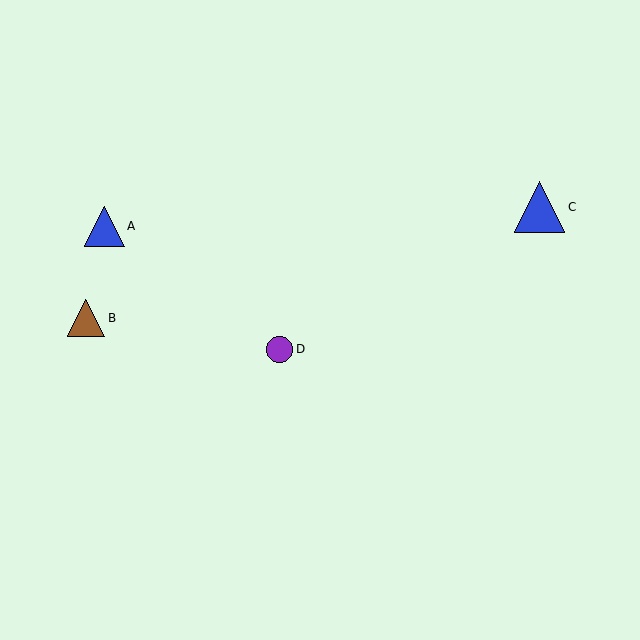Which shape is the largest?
The blue triangle (labeled C) is the largest.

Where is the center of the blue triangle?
The center of the blue triangle is at (540, 207).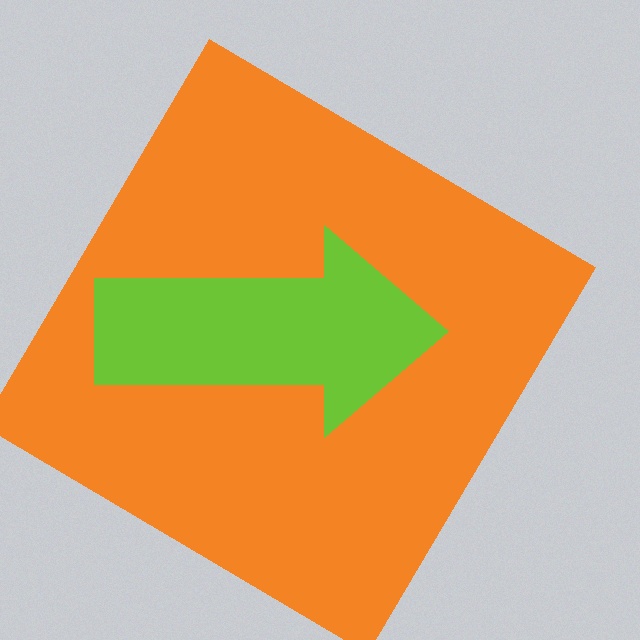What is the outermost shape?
The orange diamond.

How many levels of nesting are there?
2.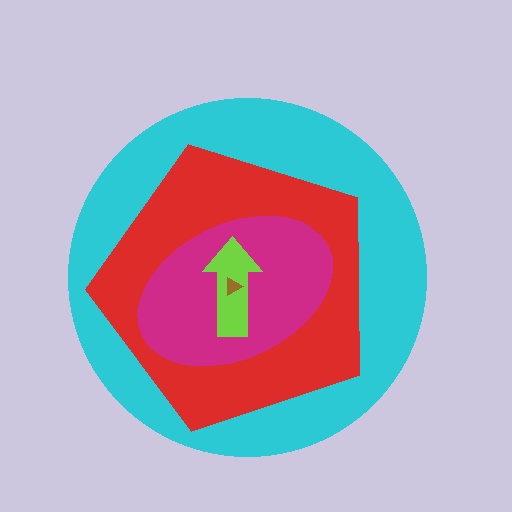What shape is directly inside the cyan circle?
The red pentagon.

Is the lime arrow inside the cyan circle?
Yes.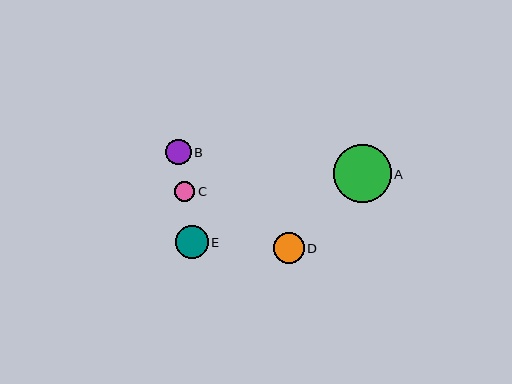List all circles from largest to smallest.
From largest to smallest: A, E, D, B, C.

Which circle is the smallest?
Circle C is the smallest with a size of approximately 20 pixels.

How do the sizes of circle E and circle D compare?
Circle E and circle D are approximately the same size.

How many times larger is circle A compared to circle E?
Circle A is approximately 1.8 times the size of circle E.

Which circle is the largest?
Circle A is the largest with a size of approximately 58 pixels.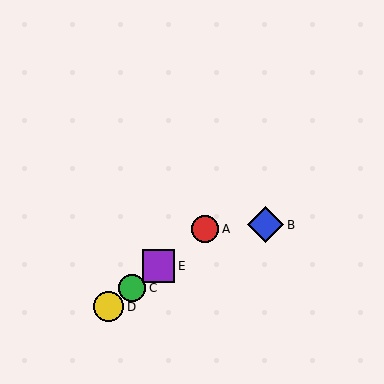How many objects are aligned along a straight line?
4 objects (A, C, D, E) are aligned along a straight line.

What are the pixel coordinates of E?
Object E is at (158, 266).